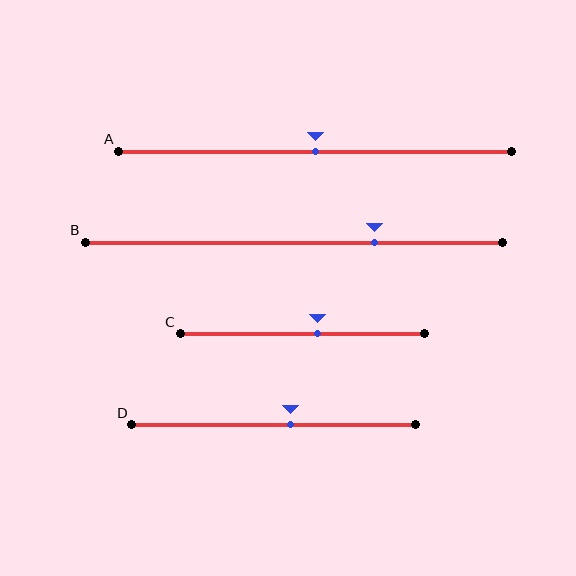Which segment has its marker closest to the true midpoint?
Segment A has its marker closest to the true midpoint.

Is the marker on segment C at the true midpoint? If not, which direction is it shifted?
No, the marker on segment C is shifted to the right by about 6% of the segment length.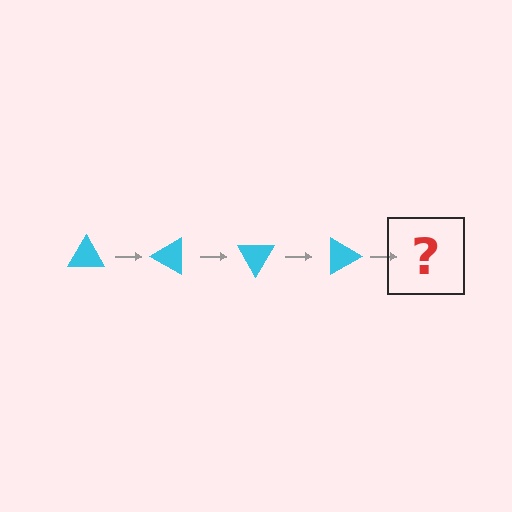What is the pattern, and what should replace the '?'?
The pattern is that the triangle rotates 30 degrees each step. The '?' should be a cyan triangle rotated 120 degrees.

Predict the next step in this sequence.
The next step is a cyan triangle rotated 120 degrees.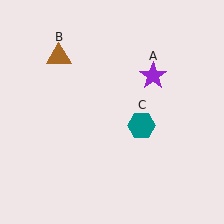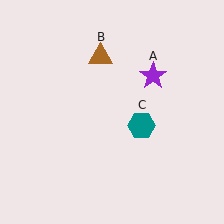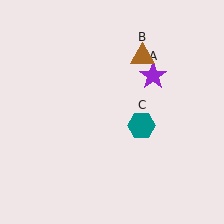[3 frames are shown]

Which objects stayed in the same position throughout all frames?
Purple star (object A) and teal hexagon (object C) remained stationary.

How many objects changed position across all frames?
1 object changed position: brown triangle (object B).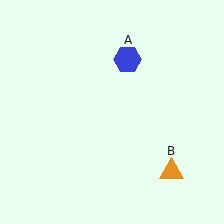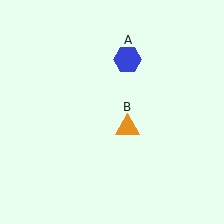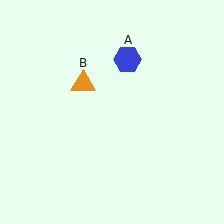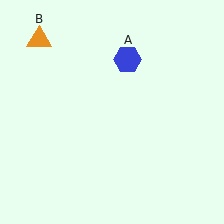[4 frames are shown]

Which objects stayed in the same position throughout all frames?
Blue hexagon (object A) remained stationary.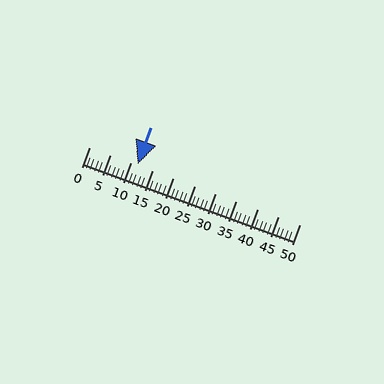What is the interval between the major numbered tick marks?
The major tick marks are spaced 5 units apart.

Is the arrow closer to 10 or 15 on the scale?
The arrow is closer to 10.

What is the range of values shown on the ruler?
The ruler shows values from 0 to 50.